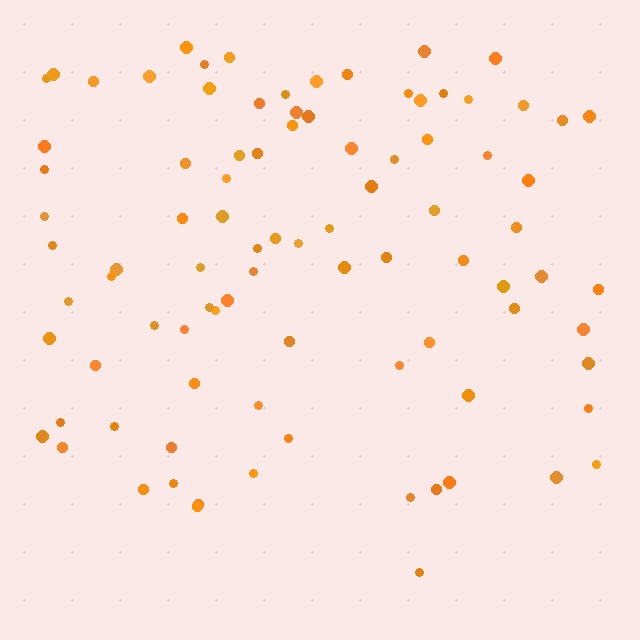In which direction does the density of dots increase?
From bottom to top, with the top side densest.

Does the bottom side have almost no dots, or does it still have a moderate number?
Still a moderate number, just noticeably fewer than the top.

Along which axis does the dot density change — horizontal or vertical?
Vertical.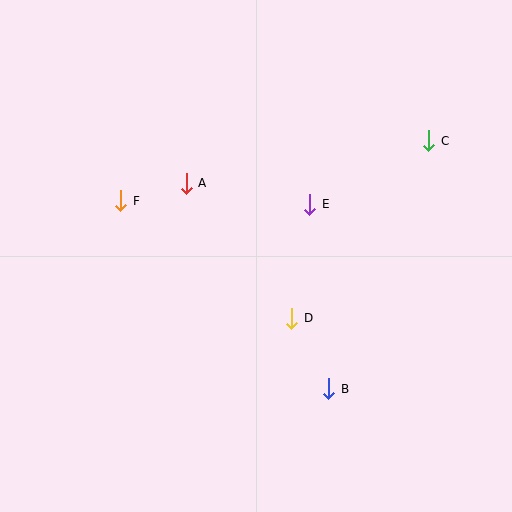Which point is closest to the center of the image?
Point D at (292, 318) is closest to the center.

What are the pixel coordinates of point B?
Point B is at (329, 389).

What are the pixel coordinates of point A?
Point A is at (186, 183).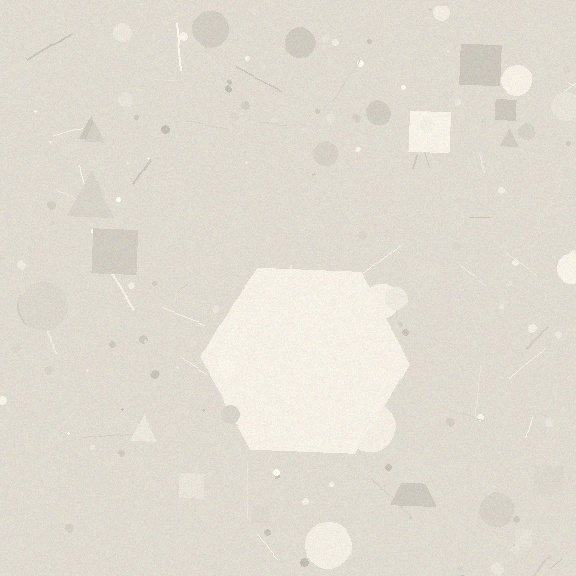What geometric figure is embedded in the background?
A hexagon is embedded in the background.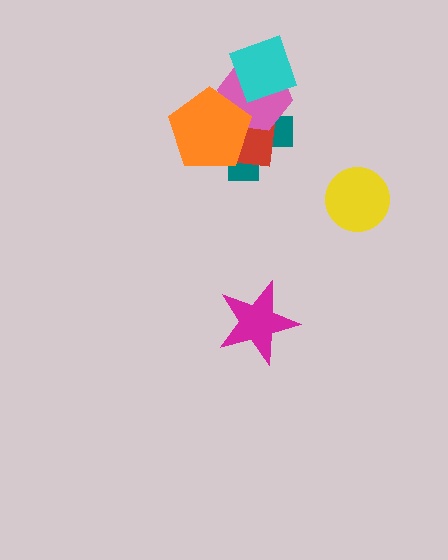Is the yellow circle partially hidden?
No, no other shape covers it.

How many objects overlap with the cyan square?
2 objects overlap with the cyan square.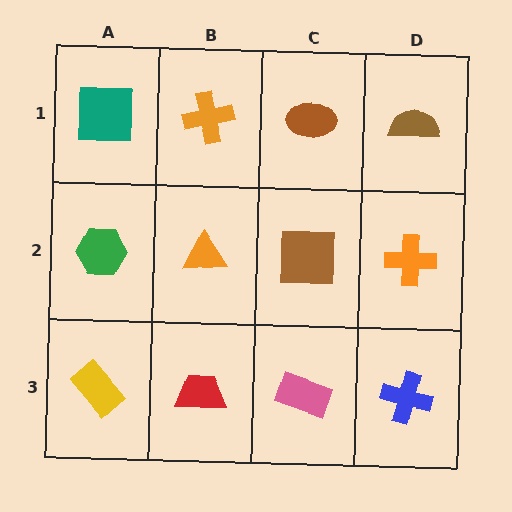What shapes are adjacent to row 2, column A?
A teal square (row 1, column A), a yellow rectangle (row 3, column A), an orange triangle (row 2, column B).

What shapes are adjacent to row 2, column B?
An orange cross (row 1, column B), a red trapezoid (row 3, column B), a green hexagon (row 2, column A), a brown square (row 2, column C).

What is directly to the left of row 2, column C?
An orange triangle.